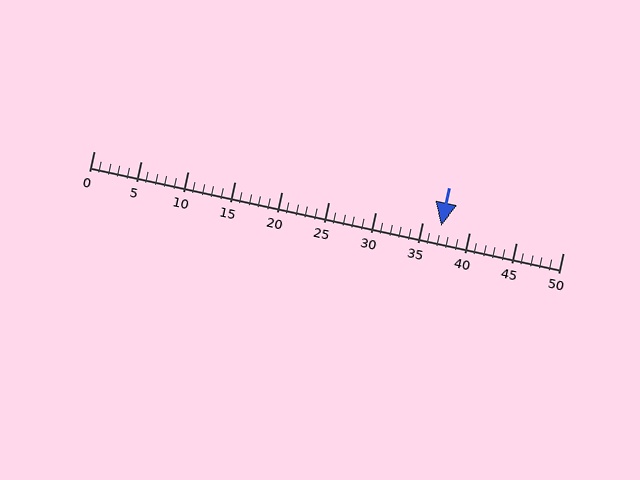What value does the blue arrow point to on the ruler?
The blue arrow points to approximately 37.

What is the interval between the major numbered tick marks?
The major tick marks are spaced 5 units apart.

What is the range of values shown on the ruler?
The ruler shows values from 0 to 50.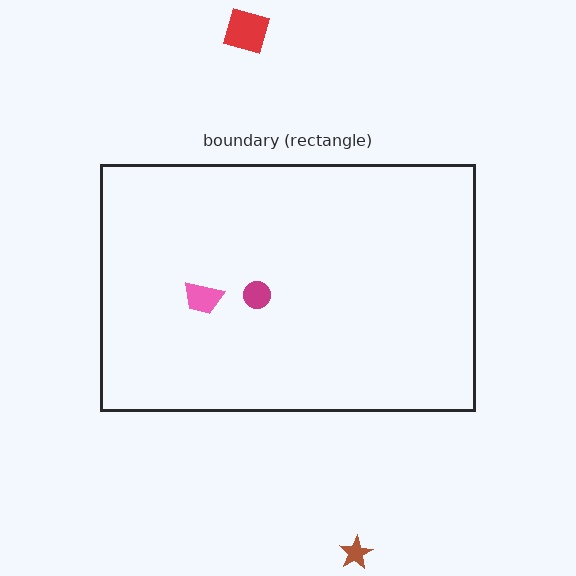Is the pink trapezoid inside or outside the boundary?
Inside.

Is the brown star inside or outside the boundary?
Outside.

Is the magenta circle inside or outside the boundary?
Inside.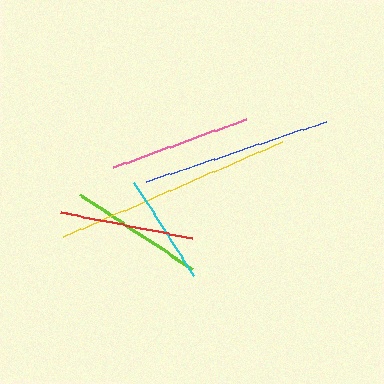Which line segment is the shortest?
The cyan line is the shortest at approximately 111 pixels.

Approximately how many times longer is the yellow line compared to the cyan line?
The yellow line is approximately 2.1 times the length of the cyan line.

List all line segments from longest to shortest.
From longest to shortest: yellow, blue, pink, lime, red, cyan.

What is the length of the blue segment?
The blue segment is approximately 189 pixels long.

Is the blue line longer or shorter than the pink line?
The blue line is longer than the pink line.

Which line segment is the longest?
The yellow line is the longest at approximately 239 pixels.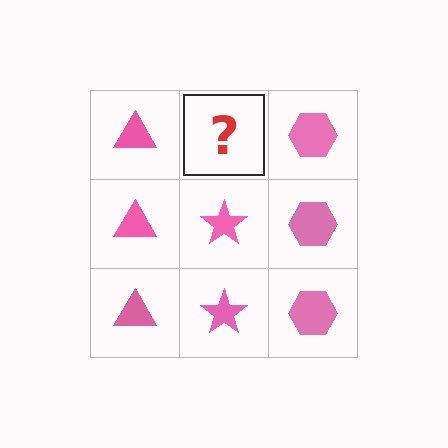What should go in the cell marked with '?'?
The missing cell should contain a pink star.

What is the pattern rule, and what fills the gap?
The rule is that each column has a consistent shape. The gap should be filled with a pink star.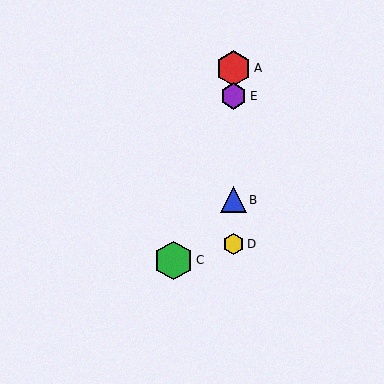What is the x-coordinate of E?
Object E is at x≈234.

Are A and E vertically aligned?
Yes, both are at x≈234.